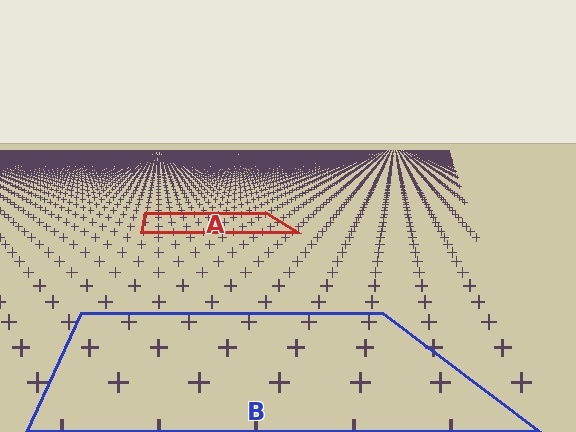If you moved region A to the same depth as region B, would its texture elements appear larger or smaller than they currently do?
They would appear larger. At a closer depth, the same texture elements are projected at a bigger on-screen size.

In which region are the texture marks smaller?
The texture marks are smaller in region A, because it is farther away.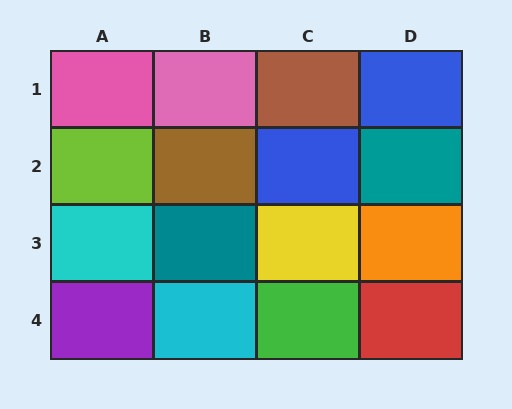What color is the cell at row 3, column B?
Teal.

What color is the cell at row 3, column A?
Cyan.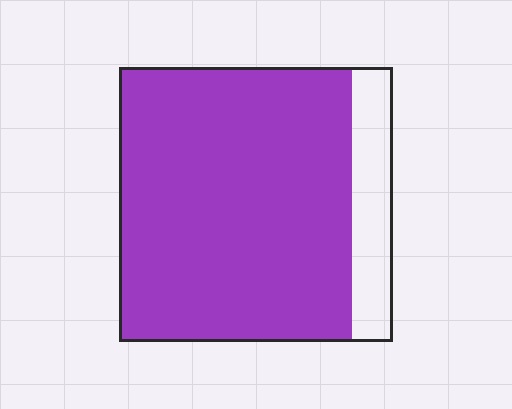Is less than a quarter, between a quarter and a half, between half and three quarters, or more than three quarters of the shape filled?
More than three quarters.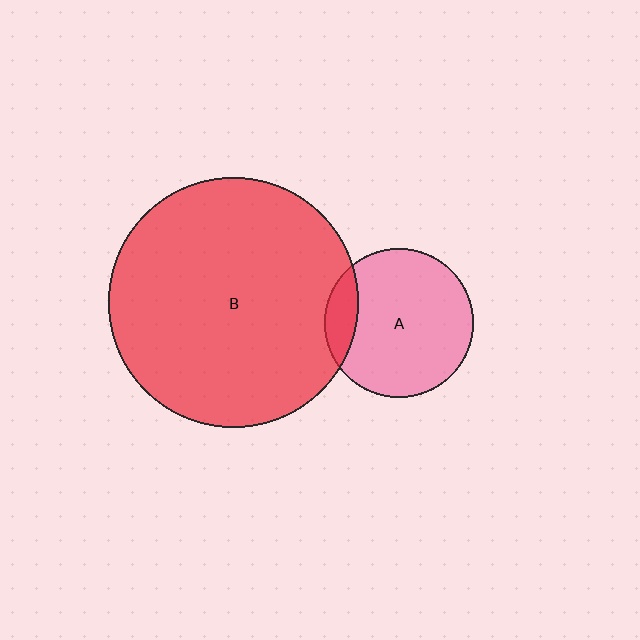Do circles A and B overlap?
Yes.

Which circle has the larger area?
Circle B (red).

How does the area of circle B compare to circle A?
Approximately 2.8 times.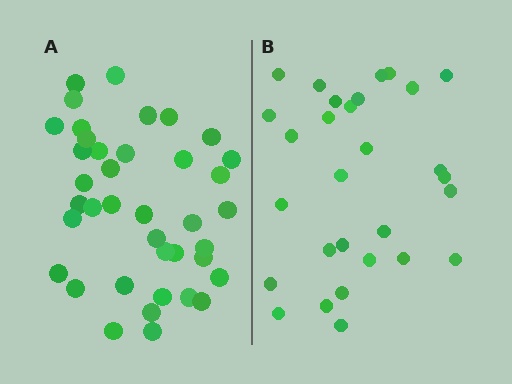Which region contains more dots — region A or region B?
Region A (the left region) has more dots.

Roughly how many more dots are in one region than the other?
Region A has roughly 10 or so more dots than region B.